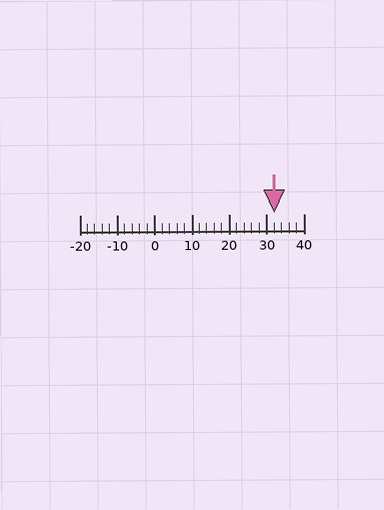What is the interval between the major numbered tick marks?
The major tick marks are spaced 10 units apart.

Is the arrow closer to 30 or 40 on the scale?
The arrow is closer to 30.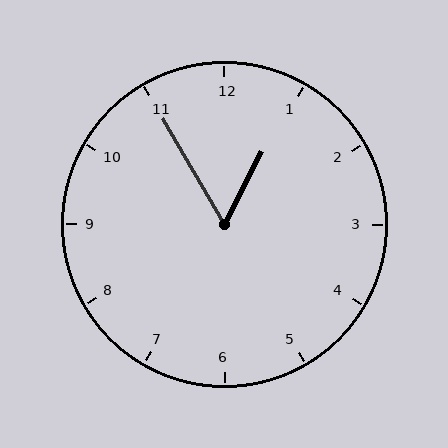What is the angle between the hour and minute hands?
Approximately 58 degrees.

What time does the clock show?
12:55.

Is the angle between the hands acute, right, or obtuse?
It is acute.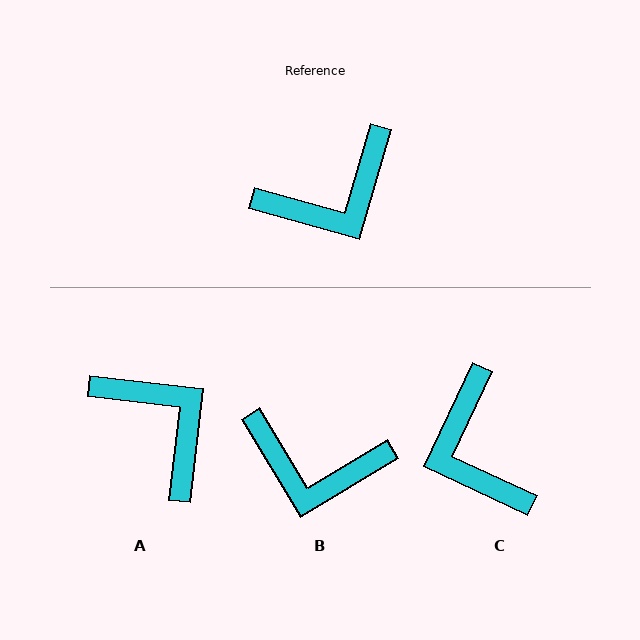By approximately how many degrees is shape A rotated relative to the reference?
Approximately 99 degrees counter-clockwise.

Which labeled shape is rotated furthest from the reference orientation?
A, about 99 degrees away.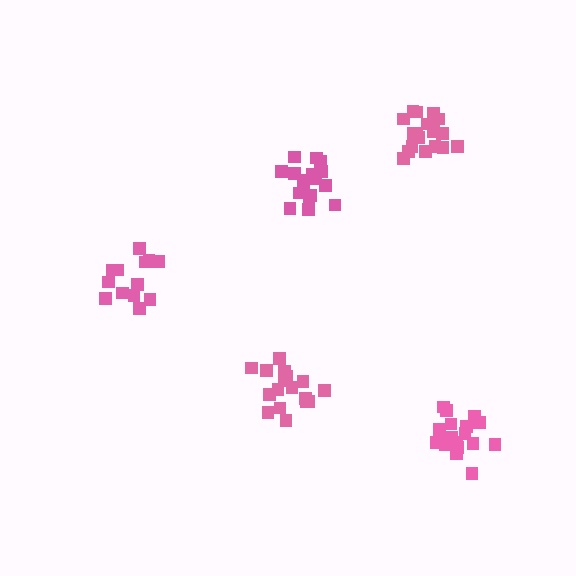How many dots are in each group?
Group 1: 17 dots, Group 2: 13 dots, Group 3: 18 dots, Group 4: 18 dots, Group 5: 17 dots (83 total).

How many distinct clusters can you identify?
There are 5 distinct clusters.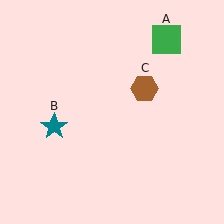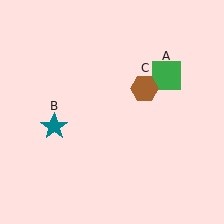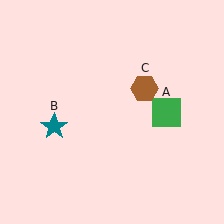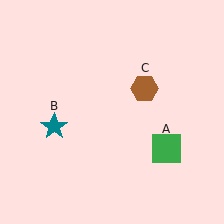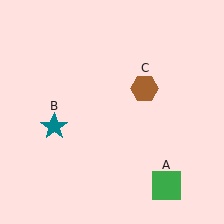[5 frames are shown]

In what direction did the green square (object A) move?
The green square (object A) moved down.